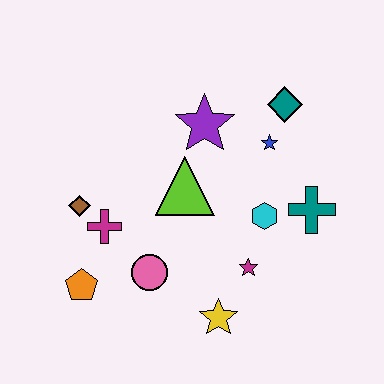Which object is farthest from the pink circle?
The teal diamond is farthest from the pink circle.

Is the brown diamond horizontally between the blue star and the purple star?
No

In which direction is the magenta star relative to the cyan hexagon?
The magenta star is below the cyan hexagon.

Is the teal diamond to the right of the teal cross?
No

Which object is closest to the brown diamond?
The magenta cross is closest to the brown diamond.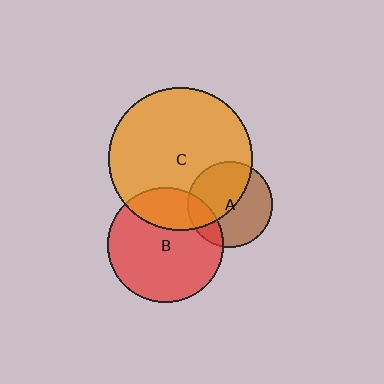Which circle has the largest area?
Circle C (orange).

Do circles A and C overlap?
Yes.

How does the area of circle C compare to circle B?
Approximately 1.5 times.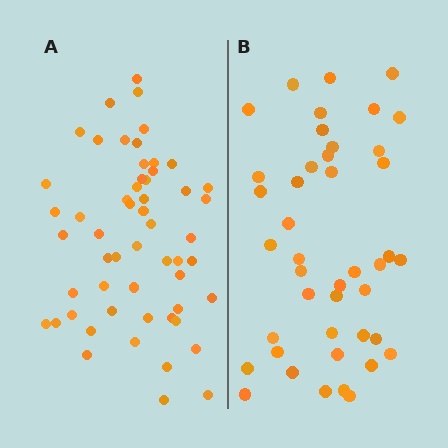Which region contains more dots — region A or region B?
Region A (the left region) has more dots.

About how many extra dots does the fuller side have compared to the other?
Region A has roughly 12 or so more dots than region B.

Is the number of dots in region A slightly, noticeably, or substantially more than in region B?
Region A has noticeably more, but not dramatically so. The ratio is roughly 1.3 to 1.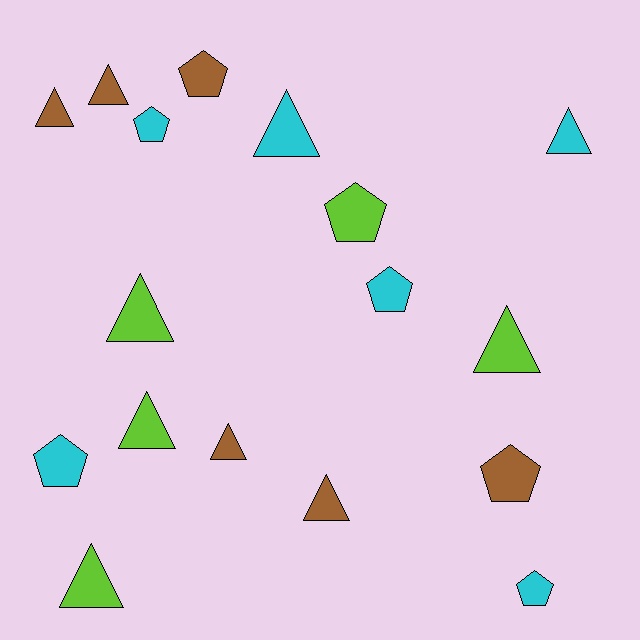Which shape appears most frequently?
Triangle, with 10 objects.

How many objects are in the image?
There are 17 objects.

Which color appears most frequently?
Brown, with 6 objects.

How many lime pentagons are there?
There is 1 lime pentagon.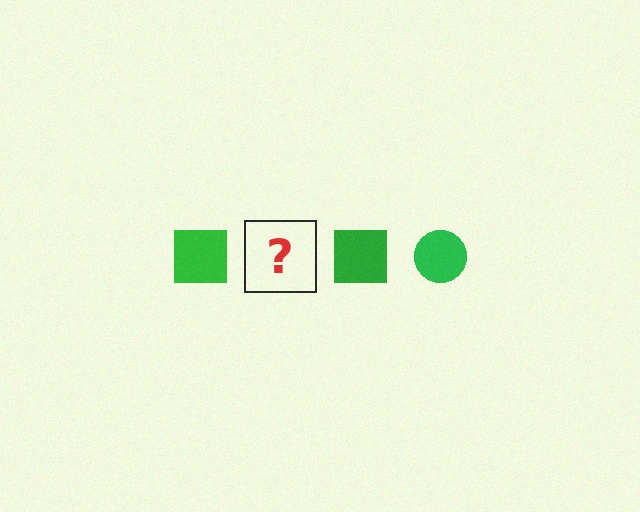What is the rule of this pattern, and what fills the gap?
The rule is that the pattern cycles through square, circle shapes in green. The gap should be filled with a green circle.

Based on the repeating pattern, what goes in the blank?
The blank should be a green circle.